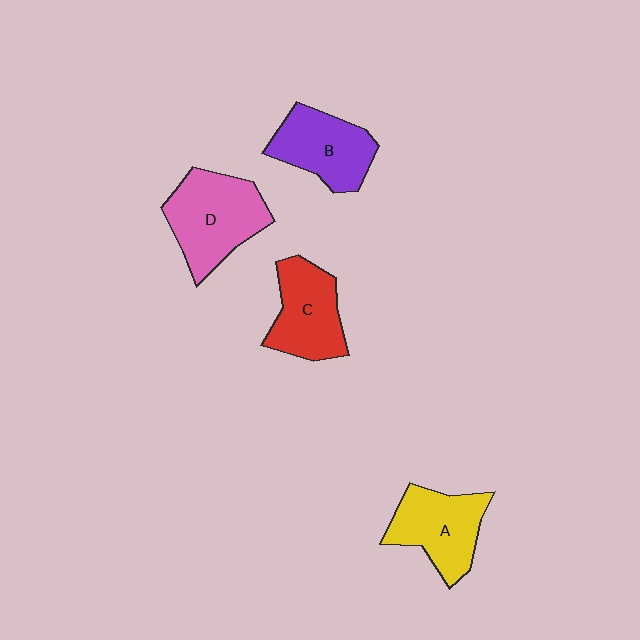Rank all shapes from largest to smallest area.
From largest to smallest: D (pink), A (yellow), B (purple), C (red).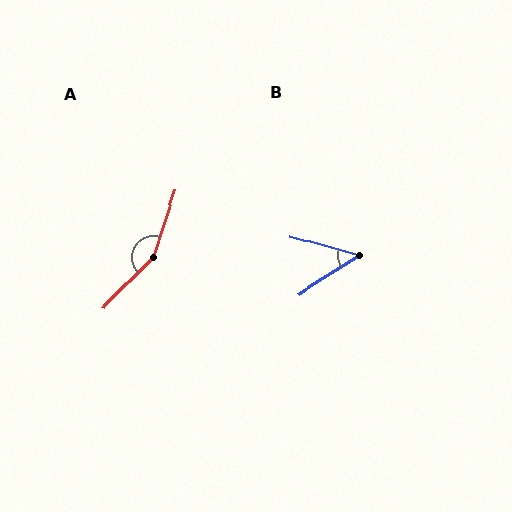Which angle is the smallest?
B, at approximately 48 degrees.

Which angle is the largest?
A, at approximately 153 degrees.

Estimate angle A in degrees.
Approximately 153 degrees.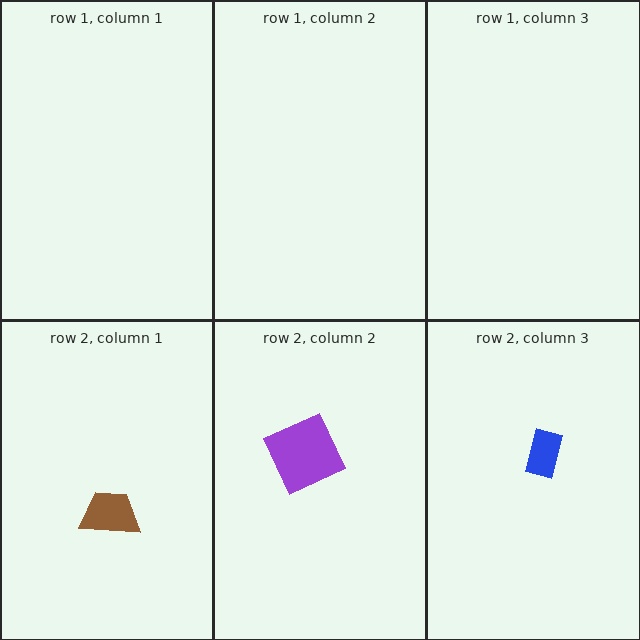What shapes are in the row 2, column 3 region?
The blue rectangle.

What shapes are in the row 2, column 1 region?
The brown trapezoid.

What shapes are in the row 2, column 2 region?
The purple square.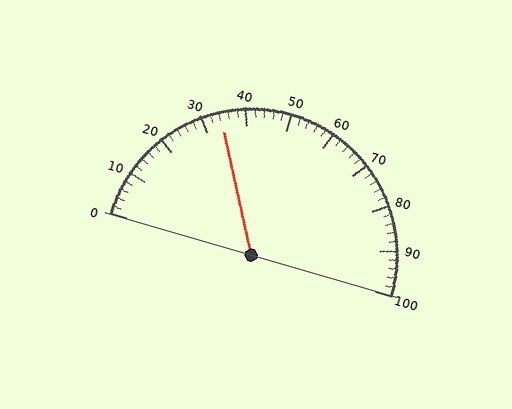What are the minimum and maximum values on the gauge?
The gauge ranges from 0 to 100.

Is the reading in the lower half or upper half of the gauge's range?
The reading is in the lower half of the range (0 to 100).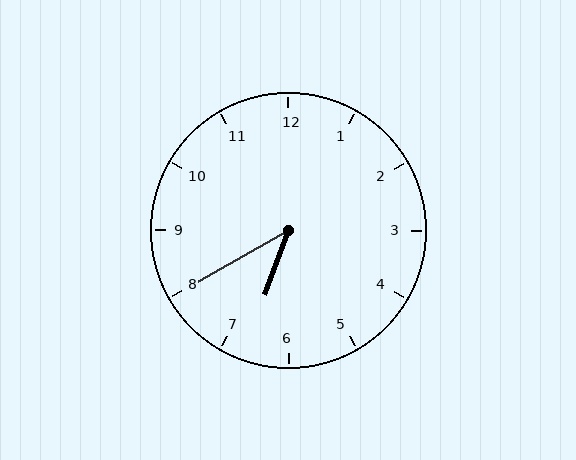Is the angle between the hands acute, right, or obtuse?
It is acute.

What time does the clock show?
6:40.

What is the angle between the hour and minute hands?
Approximately 40 degrees.